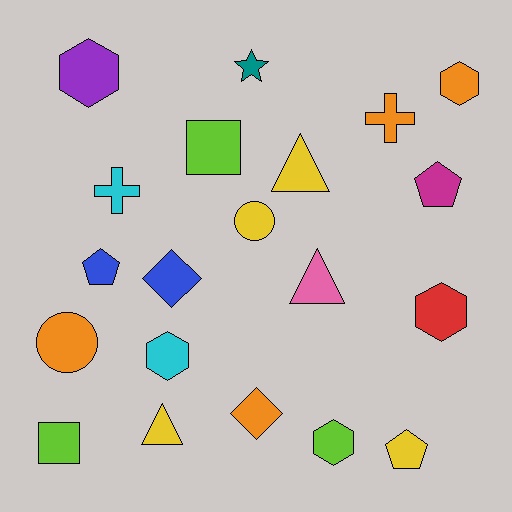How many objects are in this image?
There are 20 objects.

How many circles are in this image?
There are 2 circles.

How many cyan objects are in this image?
There are 2 cyan objects.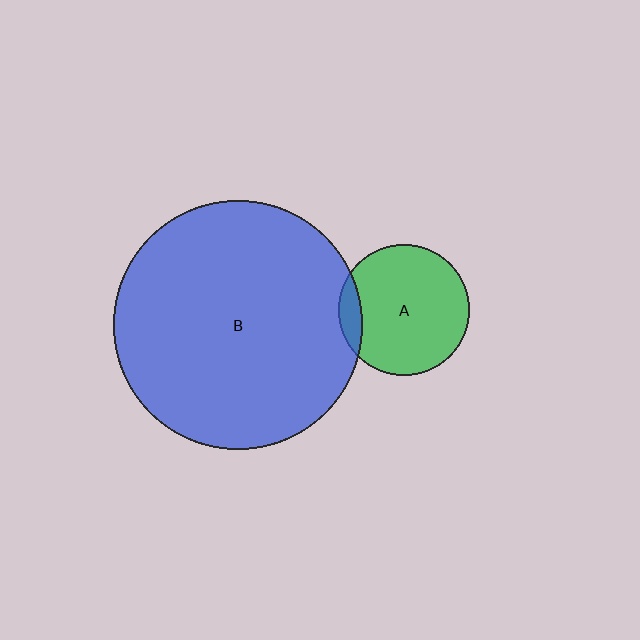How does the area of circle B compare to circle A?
Approximately 3.6 times.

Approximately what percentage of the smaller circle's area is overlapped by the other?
Approximately 10%.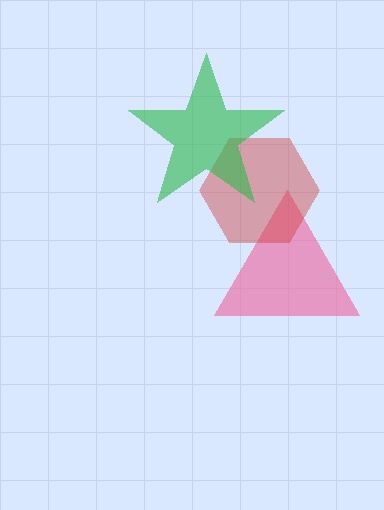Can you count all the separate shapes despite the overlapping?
Yes, there are 3 separate shapes.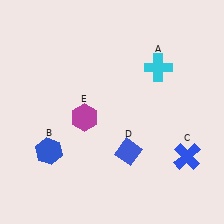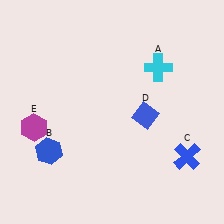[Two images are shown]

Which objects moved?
The objects that moved are: the blue diamond (D), the magenta hexagon (E).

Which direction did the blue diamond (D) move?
The blue diamond (D) moved up.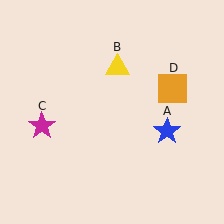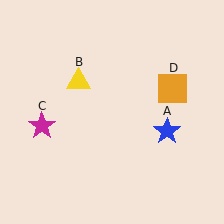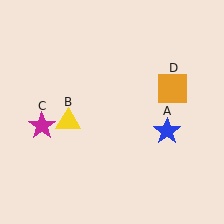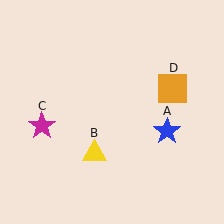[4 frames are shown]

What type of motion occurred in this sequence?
The yellow triangle (object B) rotated counterclockwise around the center of the scene.